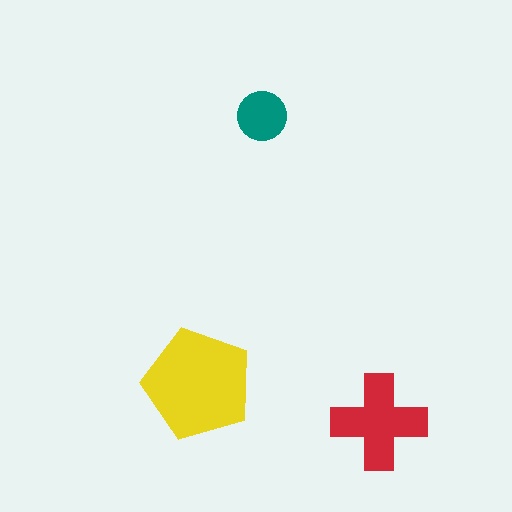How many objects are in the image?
There are 3 objects in the image.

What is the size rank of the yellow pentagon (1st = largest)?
1st.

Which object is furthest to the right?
The red cross is rightmost.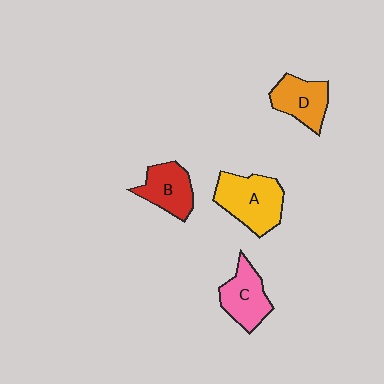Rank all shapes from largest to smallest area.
From largest to smallest: A (yellow), C (pink), B (red), D (orange).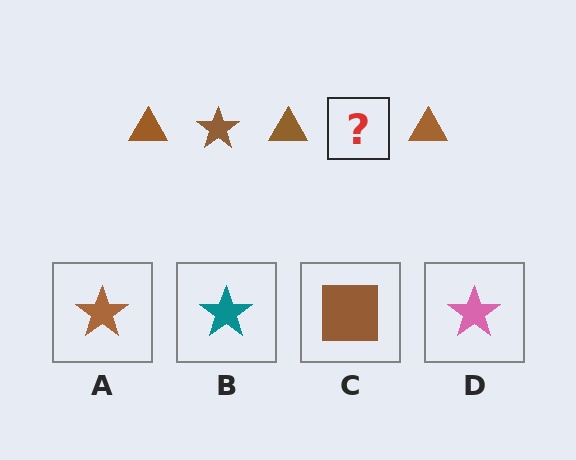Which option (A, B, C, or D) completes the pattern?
A.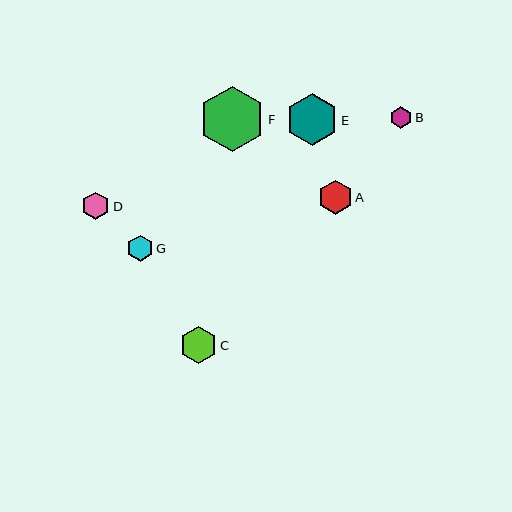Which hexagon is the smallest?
Hexagon B is the smallest with a size of approximately 21 pixels.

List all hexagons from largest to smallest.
From largest to smallest: F, E, C, A, D, G, B.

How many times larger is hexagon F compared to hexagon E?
Hexagon F is approximately 1.2 times the size of hexagon E.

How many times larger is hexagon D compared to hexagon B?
Hexagon D is approximately 1.3 times the size of hexagon B.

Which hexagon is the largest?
Hexagon F is the largest with a size of approximately 66 pixels.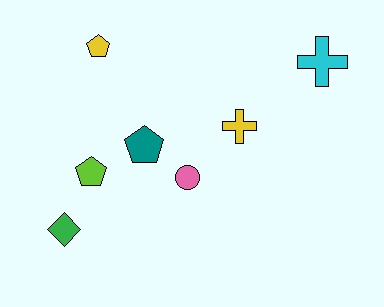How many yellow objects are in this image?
There are 2 yellow objects.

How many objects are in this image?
There are 7 objects.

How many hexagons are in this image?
There are no hexagons.